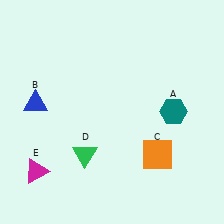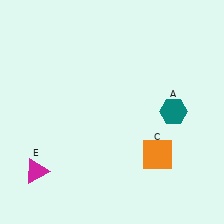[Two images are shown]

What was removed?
The blue triangle (B), the green triangle (D) were removed in Image 2.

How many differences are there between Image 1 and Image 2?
There are 2 differences between the two images.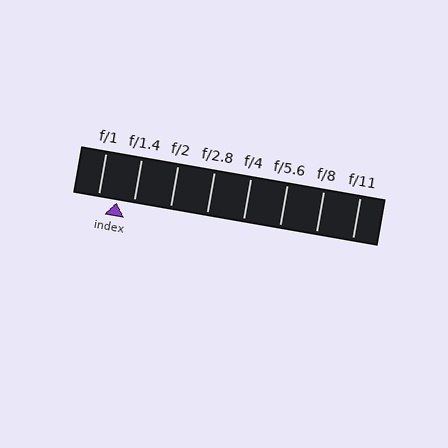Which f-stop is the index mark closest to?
The index mark is closest to f/1.4.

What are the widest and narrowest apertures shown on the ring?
The widest aperture shown is f/1 and the narrowest is f/11.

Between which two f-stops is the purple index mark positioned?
The index mark is between f/1 and f/1.4.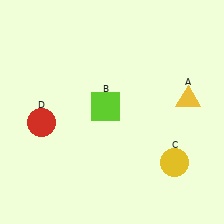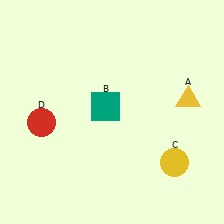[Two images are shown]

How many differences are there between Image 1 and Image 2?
There is 1 difference between the two images.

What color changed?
The square (B) changed from lime in Image 1 to teal in Image 2.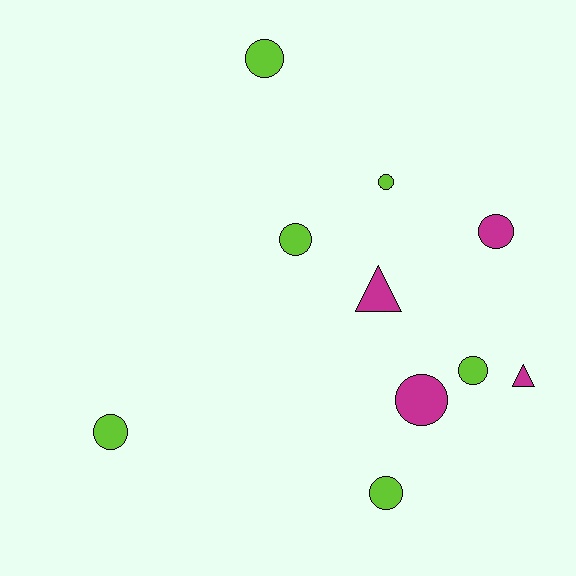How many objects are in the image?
There are 10 objects.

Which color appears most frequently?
Lime, with 6 objects.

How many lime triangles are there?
There are no lime triangles.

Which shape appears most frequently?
Circle, with 8 objects.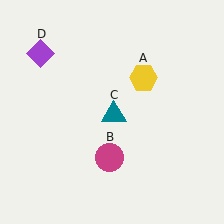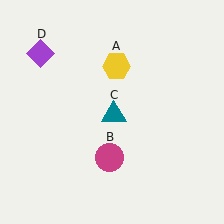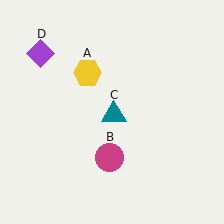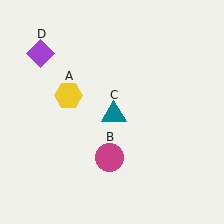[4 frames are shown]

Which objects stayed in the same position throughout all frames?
Magenta circle (object B) and teal triangle (object C) and purple diamond (object D) remained stationary.